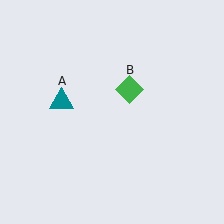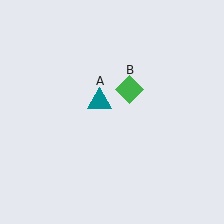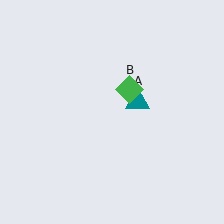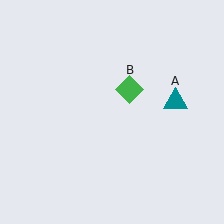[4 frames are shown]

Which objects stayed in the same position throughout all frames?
Green diamond (object B) remained stationary.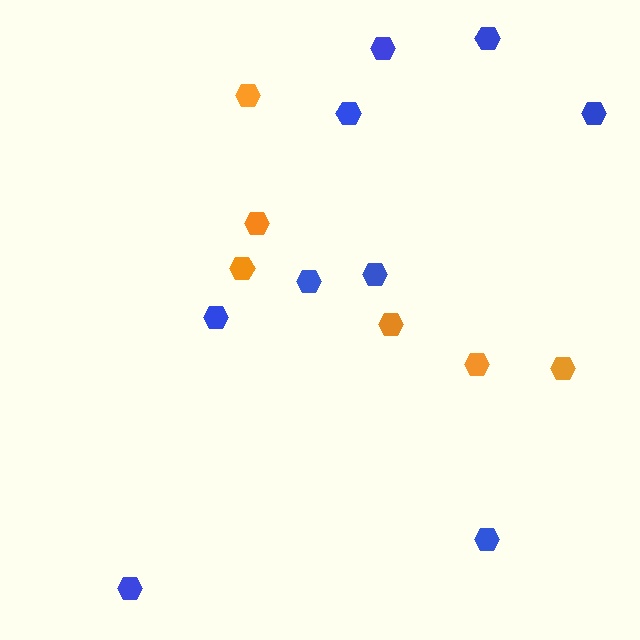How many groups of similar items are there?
There are 2 groups: one group of orange hexagons (6) and one group of blue hexagons (9).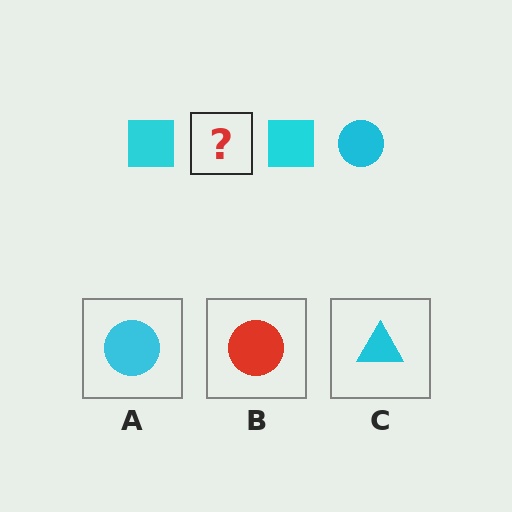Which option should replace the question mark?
Option A.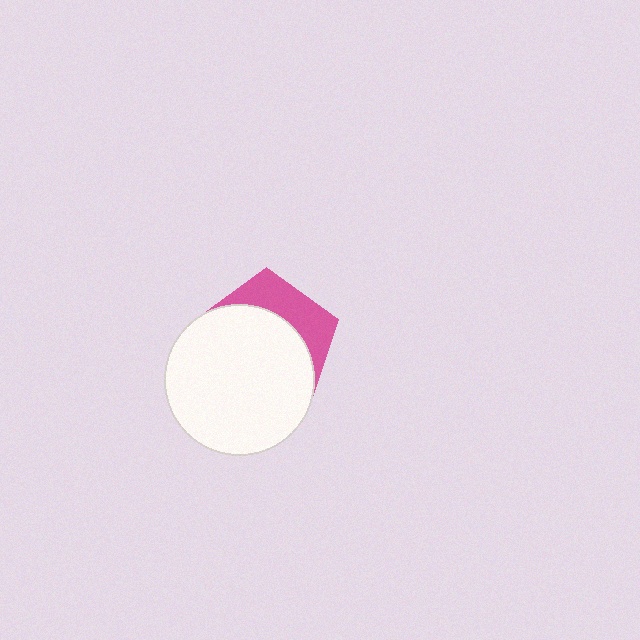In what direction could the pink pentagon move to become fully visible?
The pink pentagon could move up. That would shift it out from behind the white circle entirely.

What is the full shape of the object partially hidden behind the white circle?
The partially hidden object is a pink pentagon.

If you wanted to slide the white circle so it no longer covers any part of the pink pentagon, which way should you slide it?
Slide it down — that is the most direct way to separate the two shapes.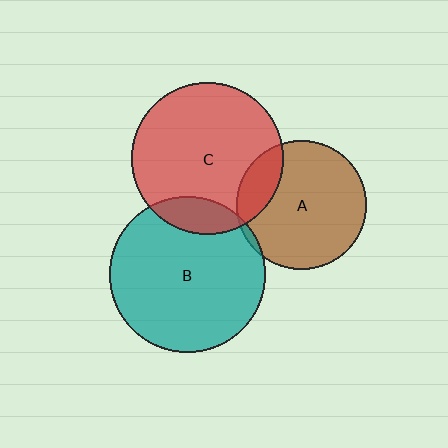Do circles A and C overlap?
Yes.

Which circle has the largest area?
Circle B (teal).